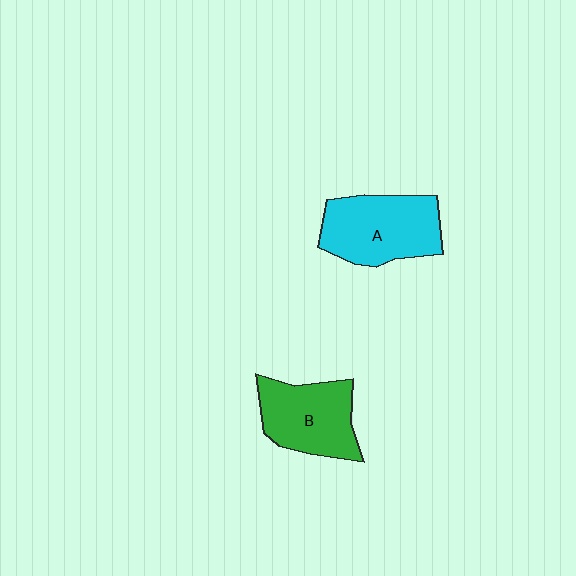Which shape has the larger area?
Shape A (cyan).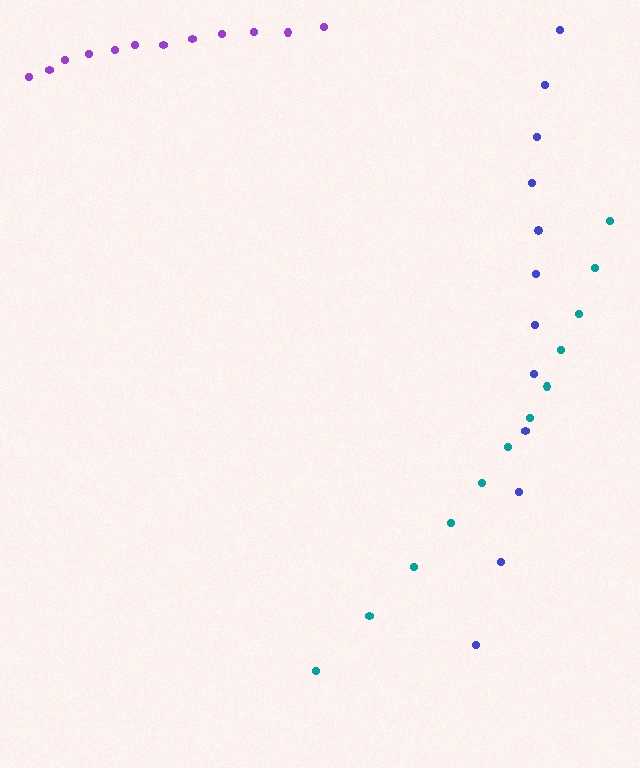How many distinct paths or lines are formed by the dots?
There are 3 distinct paths.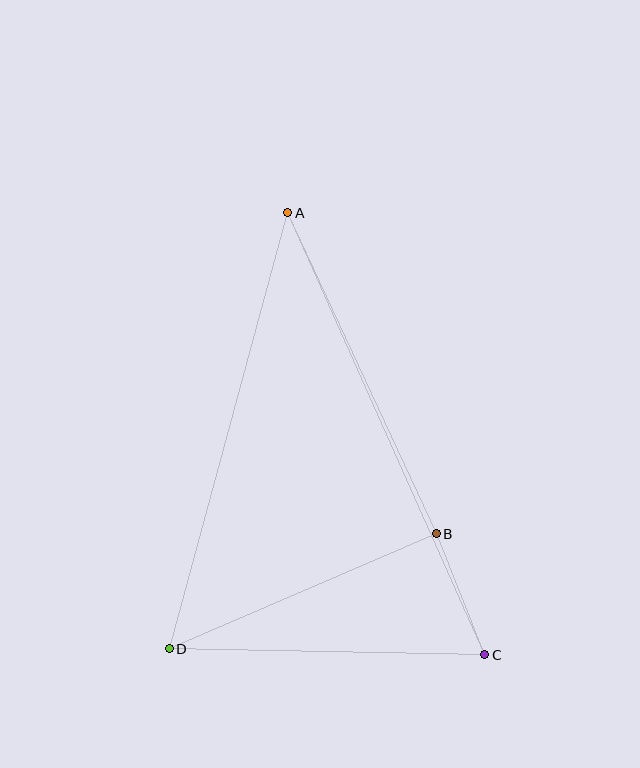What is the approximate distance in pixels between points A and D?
The distance between A and D is approximately 452 pixels.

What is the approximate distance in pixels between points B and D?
The distance between B and D is approximately 291 pixels.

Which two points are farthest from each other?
Points A and C are farthest from each other.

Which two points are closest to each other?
Points B and C are closest to each other.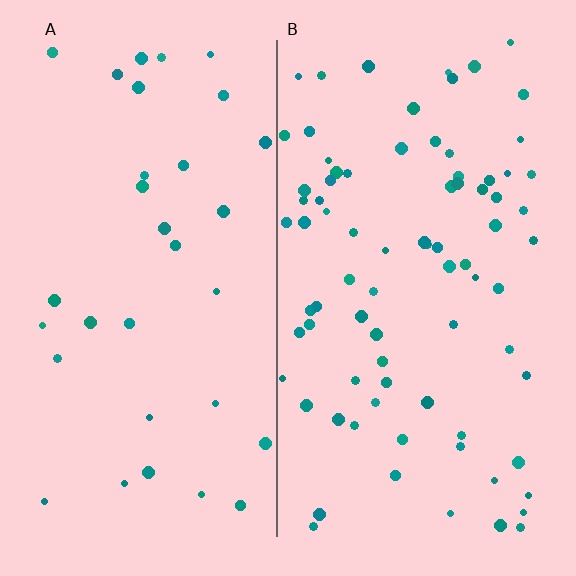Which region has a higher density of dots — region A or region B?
B (the right).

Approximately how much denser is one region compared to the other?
Approximately 2.5× — region B over region A.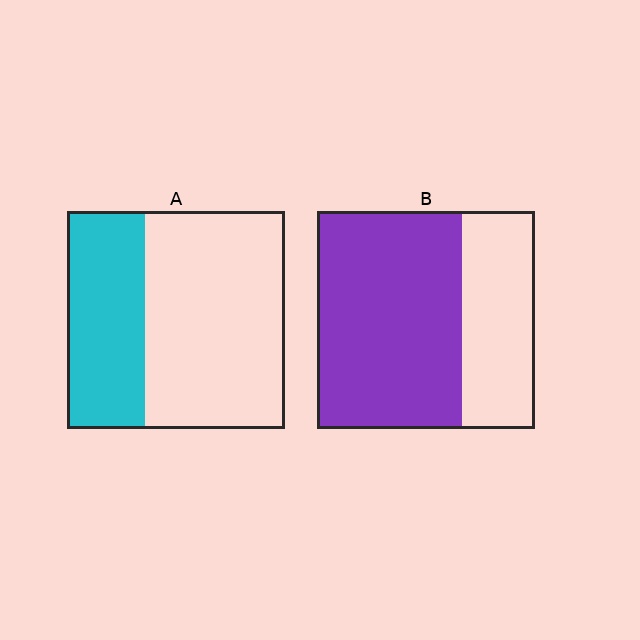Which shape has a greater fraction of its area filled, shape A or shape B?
Shape B.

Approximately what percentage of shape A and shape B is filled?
A is approximately 35% and B is approximately 65%.